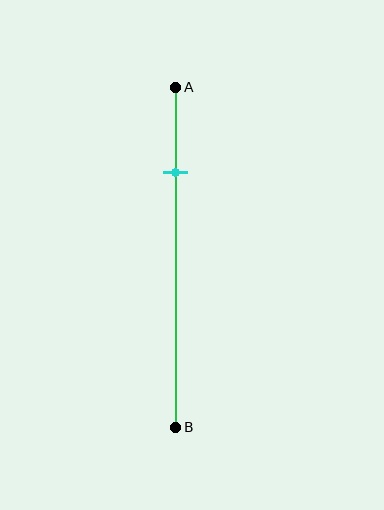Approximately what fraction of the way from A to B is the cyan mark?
The cyan mark is approximately 25% of the way from A to B.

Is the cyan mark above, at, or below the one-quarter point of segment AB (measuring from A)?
The cyan mark is approximately at the one-quarter point of segment AB.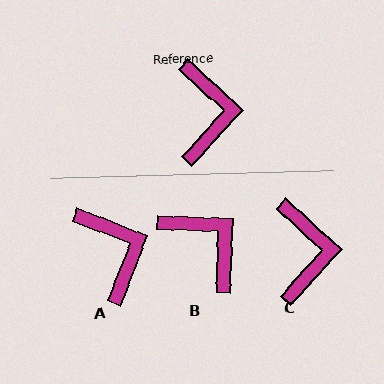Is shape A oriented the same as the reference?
No, it is off by about 21 degrees.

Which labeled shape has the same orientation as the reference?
C.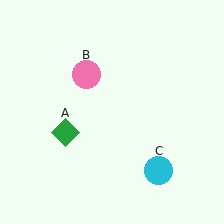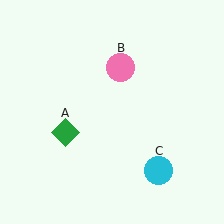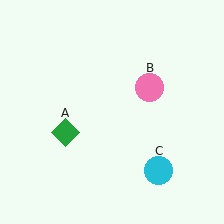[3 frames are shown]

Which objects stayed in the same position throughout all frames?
Green diamond (object A) and cyan circle (object C) remained stationary.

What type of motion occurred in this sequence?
The pink circle (object B) rotated clockwise around the center of the scene.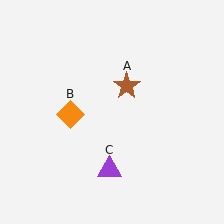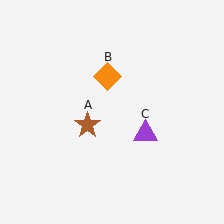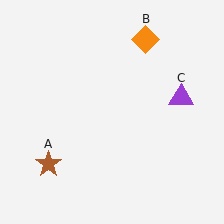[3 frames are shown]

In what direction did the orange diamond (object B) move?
The orange diamond (object B) moved up and to the right.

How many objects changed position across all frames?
3 objects changed position: brown star (object A), orange diamond (object B), purple triangle (object C).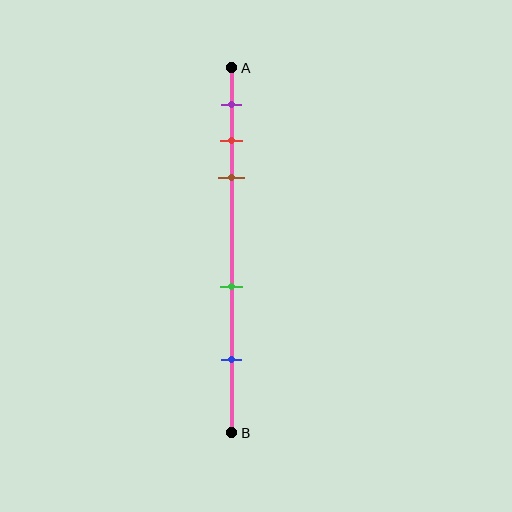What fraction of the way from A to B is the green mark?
The green mark is approximately 60% (0.6) of the way from A to B.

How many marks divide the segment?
There are 5 marks dividing the segment.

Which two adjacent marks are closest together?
The red and brown marks are the closest adjacent pair.